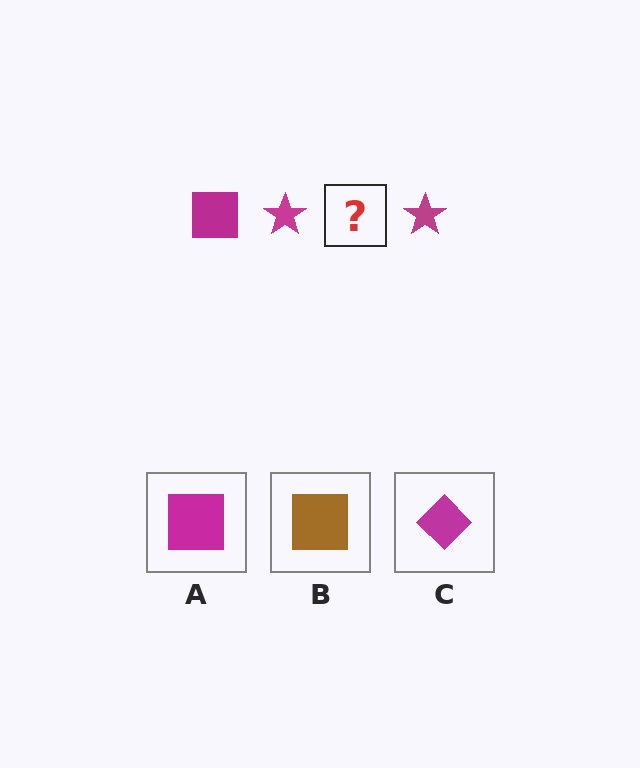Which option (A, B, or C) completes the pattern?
A.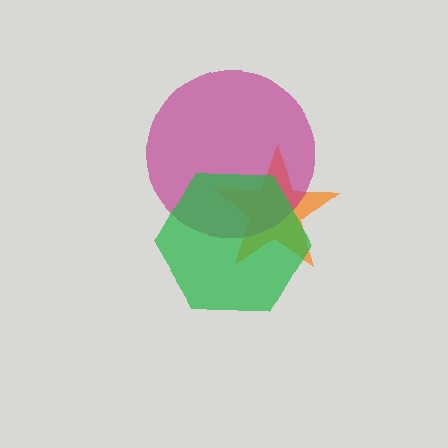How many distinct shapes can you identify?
There are 3 distinct shapes: an orange star, a magenta circle, a green hexagon.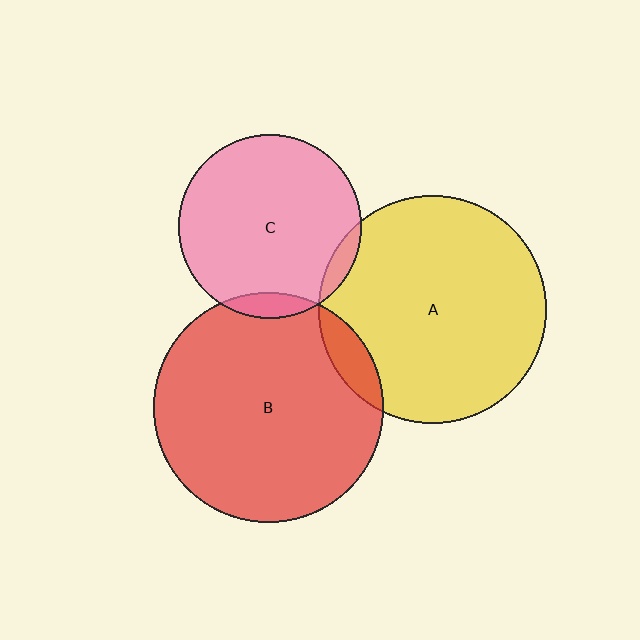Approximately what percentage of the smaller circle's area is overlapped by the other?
Approximately 5%.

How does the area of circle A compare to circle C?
Approximately 1.5 times.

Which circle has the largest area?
Circle B (red).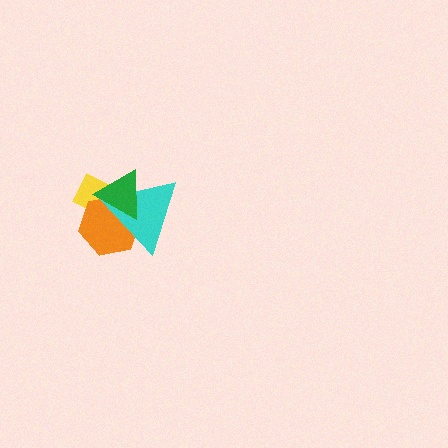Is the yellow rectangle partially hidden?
Yes, it is partially covered by another shape.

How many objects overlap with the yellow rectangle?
3 objects overlap with the yellow rectangle.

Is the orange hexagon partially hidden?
Yes, it is partially covered by another shape.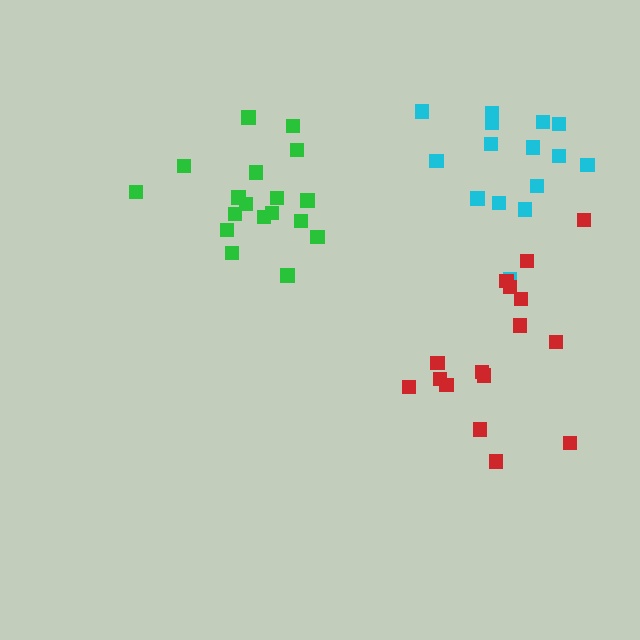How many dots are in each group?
Group 1: 18 dots, Group 2: 15 dots, Group 3: 16 dots (49 total).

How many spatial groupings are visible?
There are 3 spatial groupings.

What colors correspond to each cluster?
The clusters are colored: green, cyan, red.